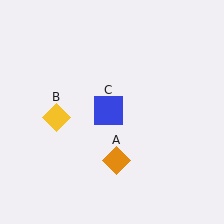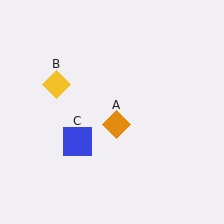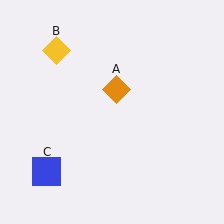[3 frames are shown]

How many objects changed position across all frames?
3 objects changed position: orange diamond (object A), yellow diamond (object B), blue square (object C).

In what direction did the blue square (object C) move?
The blue square (object C) moved down and to the left.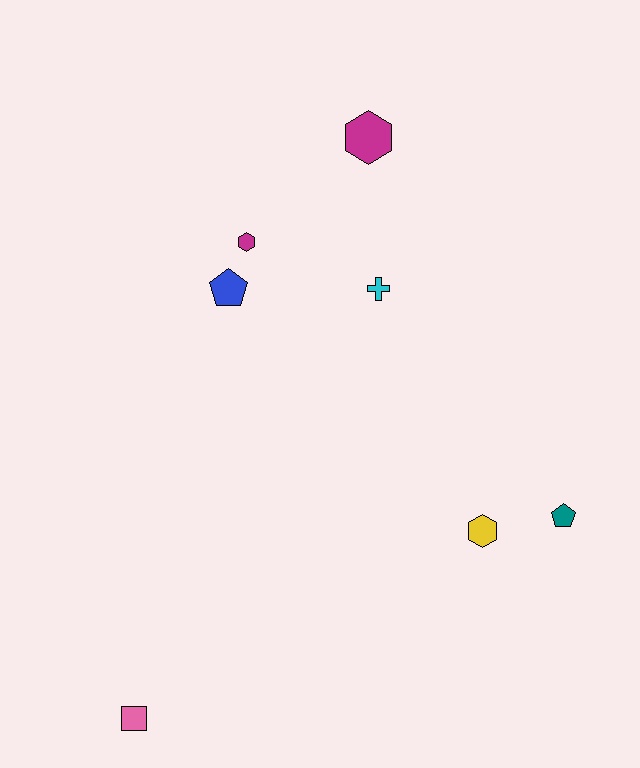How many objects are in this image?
There are 7 objects.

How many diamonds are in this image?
There are no diamonds.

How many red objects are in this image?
There are no red objects.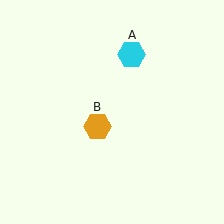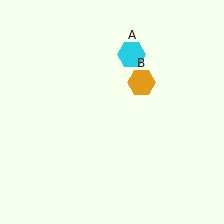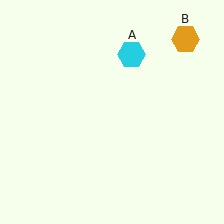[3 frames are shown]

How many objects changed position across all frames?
1 object changed position: orange hexagon (object B).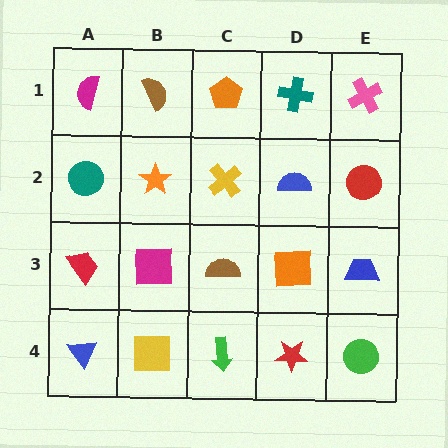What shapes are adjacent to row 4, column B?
A magenta square (row 3, column B), a blue triangle (row 4, column A), a green arrow (row 4, column C).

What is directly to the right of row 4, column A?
A yellow square.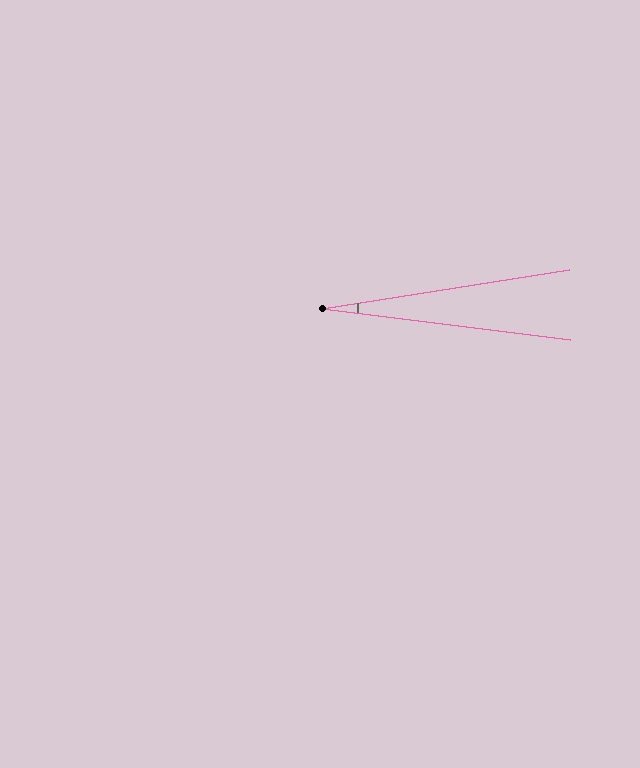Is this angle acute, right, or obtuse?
It is acute.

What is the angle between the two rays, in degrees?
Approximately 16 degrees.